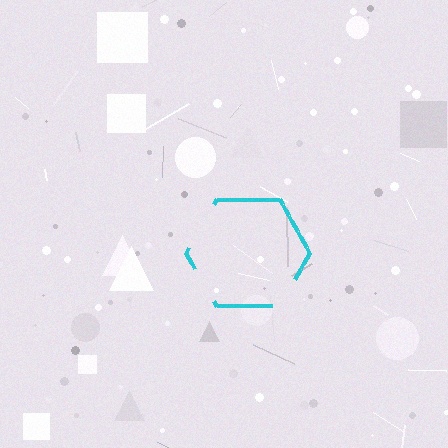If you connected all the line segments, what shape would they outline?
They would outline a hexagon.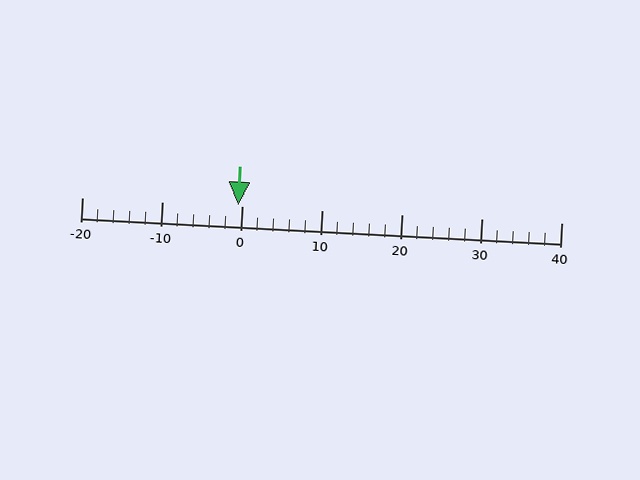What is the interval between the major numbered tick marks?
The major tick marks are spaced 10 units apart.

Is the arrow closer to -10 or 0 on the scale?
The arrow is closer to 0.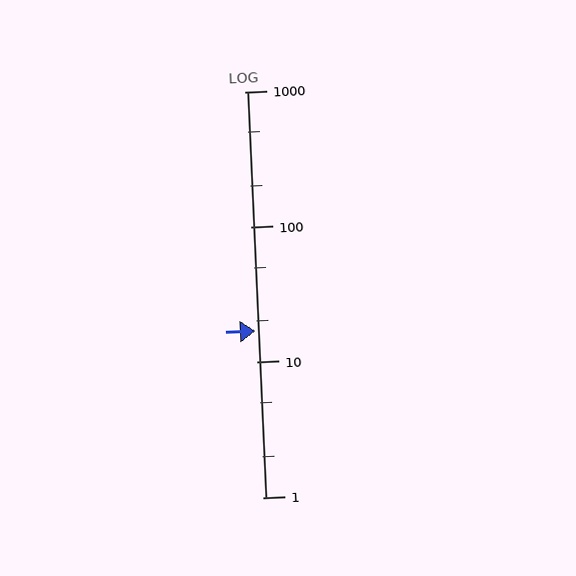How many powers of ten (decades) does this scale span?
The scale spans 3 decades, from 1 to 1000.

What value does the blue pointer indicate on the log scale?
The pointer indicates approximately 17.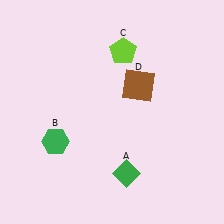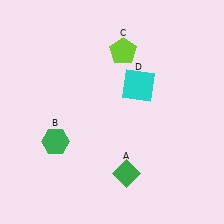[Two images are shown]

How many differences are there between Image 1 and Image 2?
There is 1 difference between the two images.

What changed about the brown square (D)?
In Image 1, D is brown. In Image 2, it changed to cyan.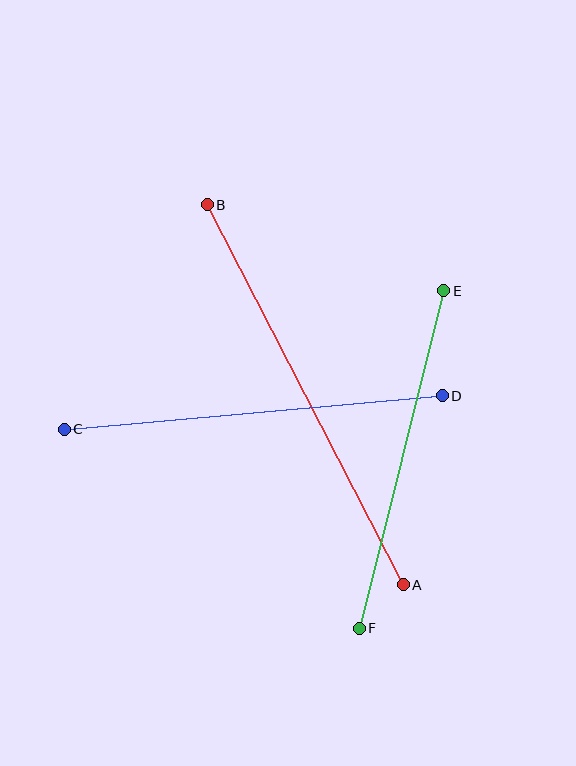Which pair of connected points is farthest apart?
Points A and B are farthest apart.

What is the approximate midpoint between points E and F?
The midpoint is at approximately (402, 459) pixels.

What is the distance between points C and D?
The distance is approximately 380 pixels.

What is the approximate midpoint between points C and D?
The midpoint is at approximately (253, 413) pixels.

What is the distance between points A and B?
The distance is approximately 428 pixels.